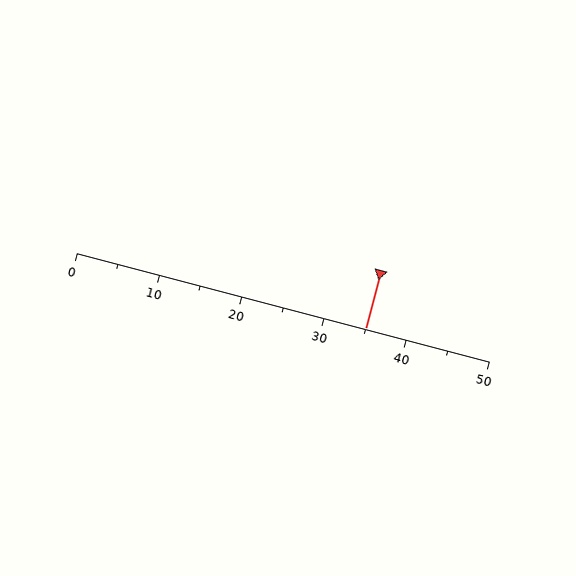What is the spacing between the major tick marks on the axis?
The major ticks are spaced 10 apart.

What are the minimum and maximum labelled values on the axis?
The axis runs from 0 to 50.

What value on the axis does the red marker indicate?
The marker indicates approximately 35.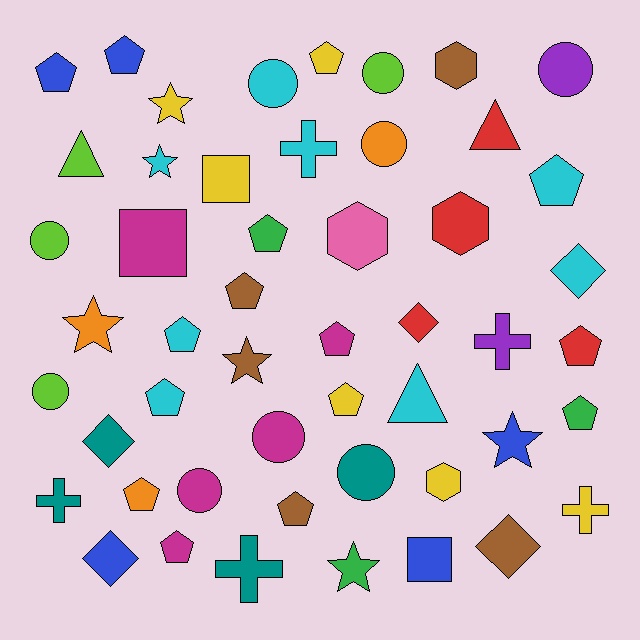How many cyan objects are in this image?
There are 8 cyan objects.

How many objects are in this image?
There are 50 objects.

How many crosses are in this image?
There are 5 crosses.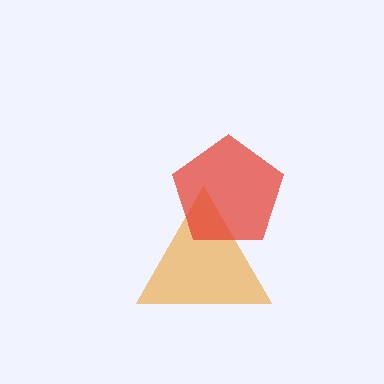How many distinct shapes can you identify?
There are 2 distinct shapes: an orange triangle, a red pentagon.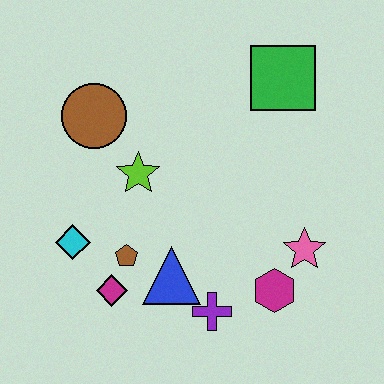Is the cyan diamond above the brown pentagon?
Yes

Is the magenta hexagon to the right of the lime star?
Yes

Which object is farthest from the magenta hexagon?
The brown circle is farthest from the magenta hexagon.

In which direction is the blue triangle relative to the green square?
The blue triangle is below the green square.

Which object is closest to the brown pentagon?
The magenta diamond is closest to the brown pentagon.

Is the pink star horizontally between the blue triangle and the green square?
No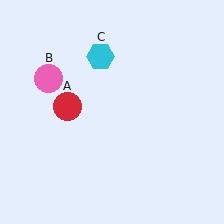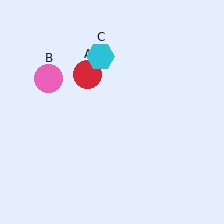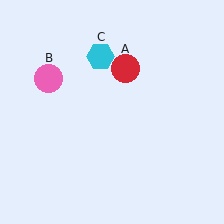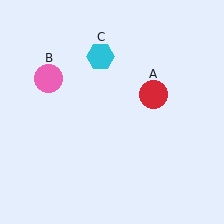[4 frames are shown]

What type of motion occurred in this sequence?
The red circle (object A) rotated clockwise around the center of the scene.